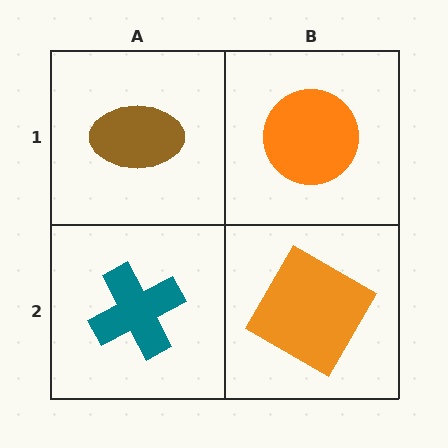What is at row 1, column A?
A brown ellipse.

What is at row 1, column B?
An orange circle.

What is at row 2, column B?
An orange diamond.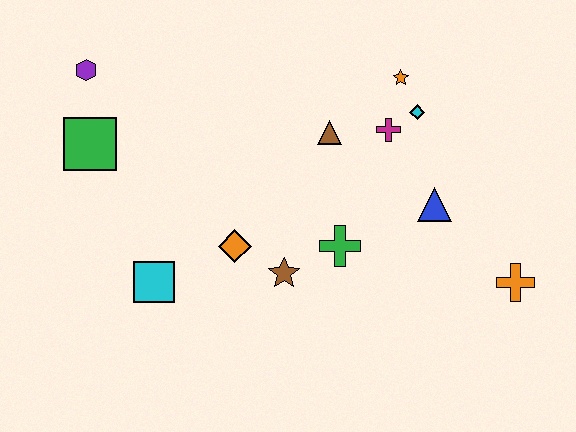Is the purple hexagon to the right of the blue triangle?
No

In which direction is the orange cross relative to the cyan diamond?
The orange cross is below the cyan diamond.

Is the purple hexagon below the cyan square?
No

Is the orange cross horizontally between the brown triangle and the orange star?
No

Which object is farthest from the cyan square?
The orange cross is farthest from the cyan square.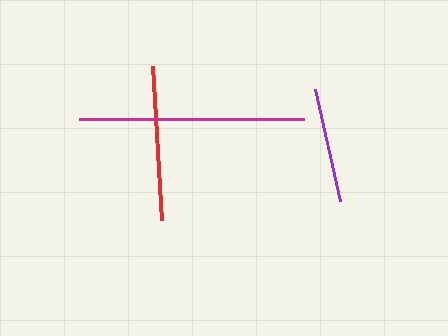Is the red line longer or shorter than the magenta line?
The magenta line is longer than the red line.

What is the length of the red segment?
The red segment is approximately 154 pixels long.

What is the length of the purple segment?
The purple segment is approximately 115 pixels long.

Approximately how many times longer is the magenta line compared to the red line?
The magenta line is approximately 1.5 times the length of the red line.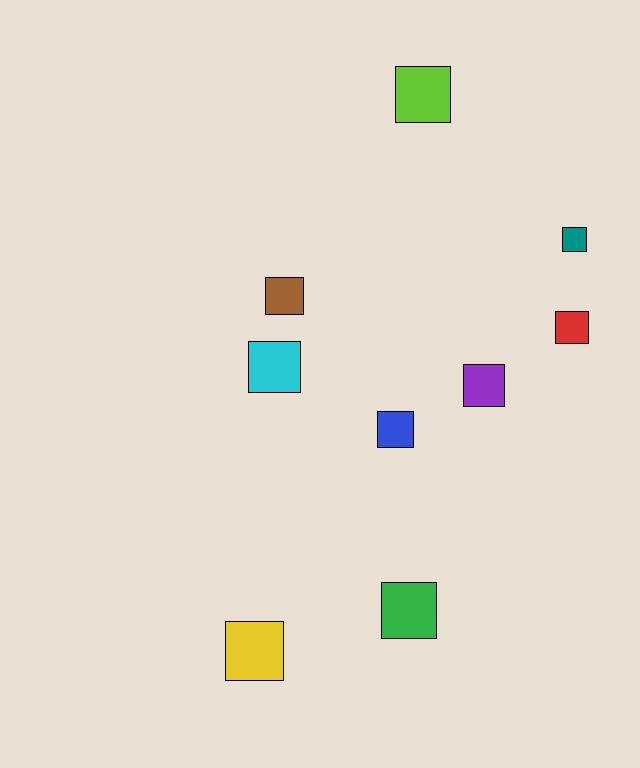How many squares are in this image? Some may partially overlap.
There are 9 squares.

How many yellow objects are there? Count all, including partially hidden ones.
There is 1 yellow object.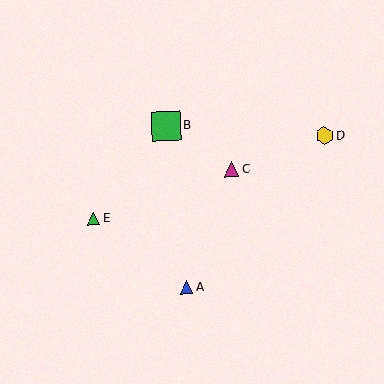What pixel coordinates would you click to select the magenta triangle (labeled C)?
Click at (232, 169) to select the magenta triangle C.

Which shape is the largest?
The green square (labeled B) is the largest.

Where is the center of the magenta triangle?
The center of the magenta triangle is at (232, 169).